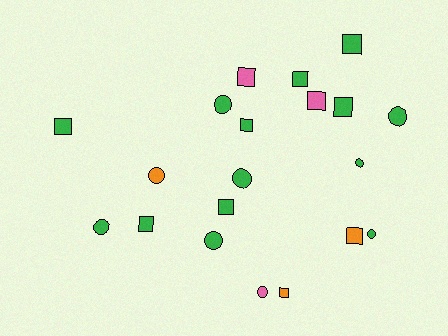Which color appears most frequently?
Green, with 14 objects.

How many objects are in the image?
There are 20 objects.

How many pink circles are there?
There is 1 pink circle.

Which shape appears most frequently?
Square, with 11 objects.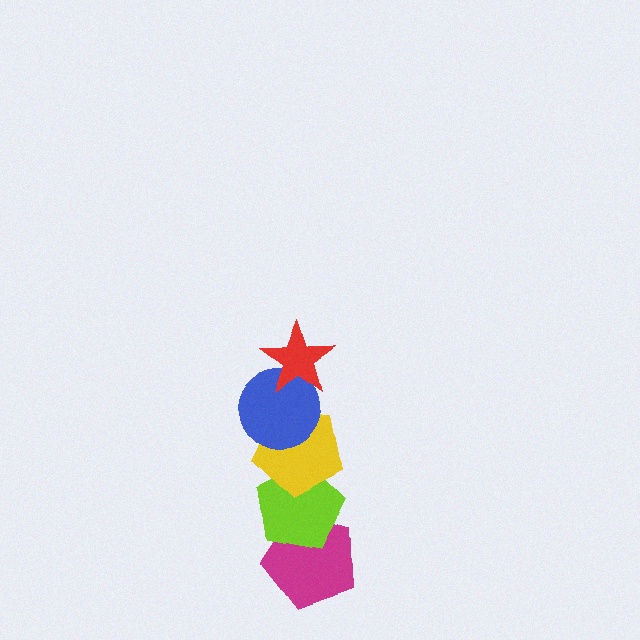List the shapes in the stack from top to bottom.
From top to bottom: the red star, the blue circle, the yellow pentagon, the lime pentagon, the magenta pentagon.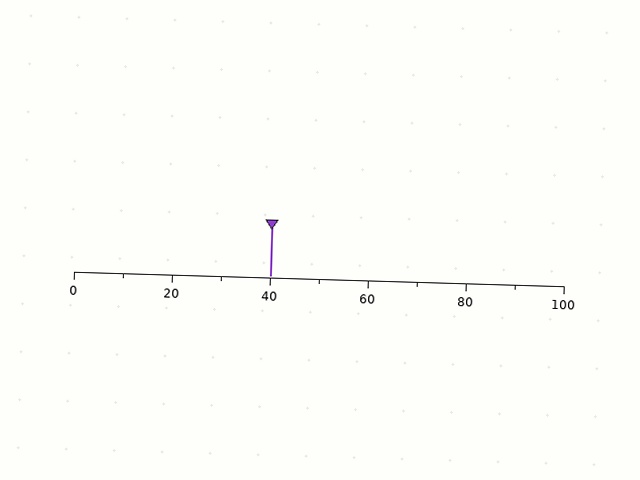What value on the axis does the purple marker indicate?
The marker indicates approximately 40.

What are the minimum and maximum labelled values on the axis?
The axis runs from 0 to 100.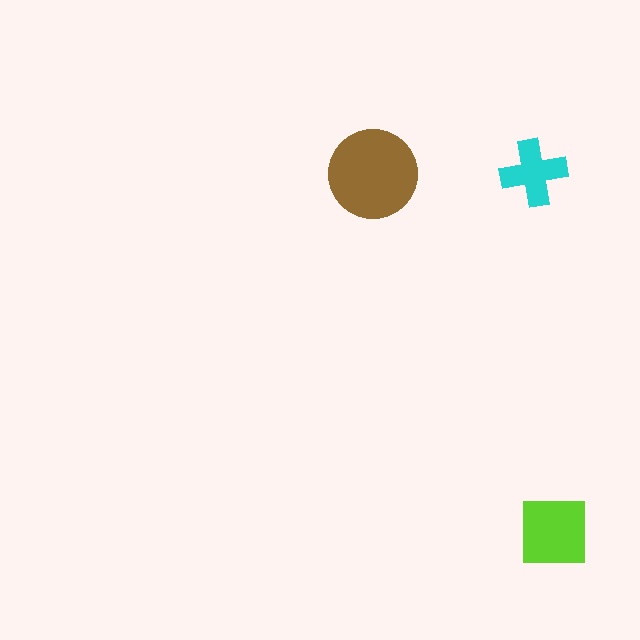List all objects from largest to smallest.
The brown circle, the lime square, the cyan cross.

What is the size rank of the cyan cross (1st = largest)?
3rd.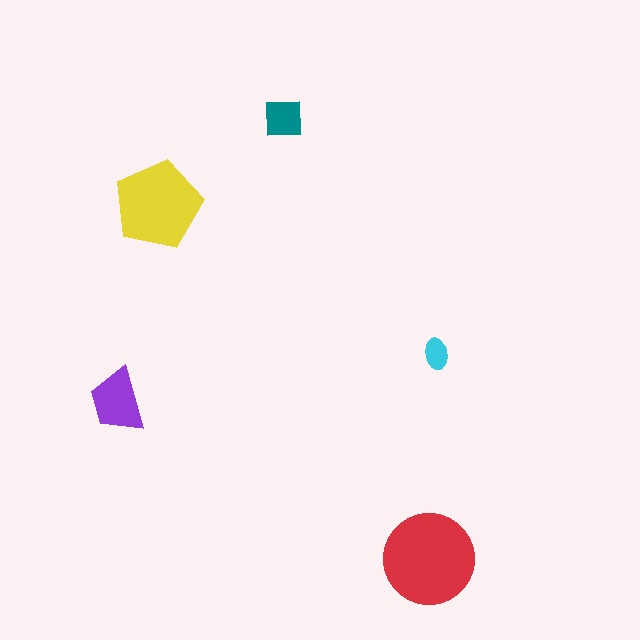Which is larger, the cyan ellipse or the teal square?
The teal square.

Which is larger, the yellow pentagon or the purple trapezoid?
The yellow pentagon.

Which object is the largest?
The red circle.